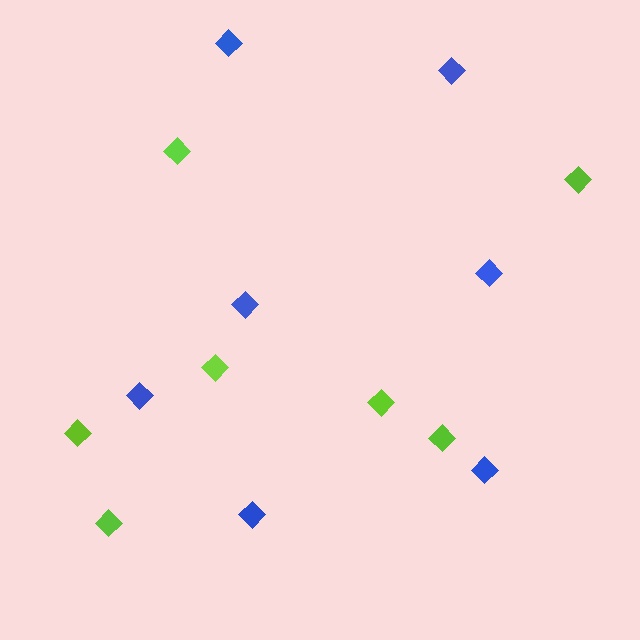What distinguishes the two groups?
There are 2 groups: one group of lime diamonds (7) and one group of blue diamonds (7).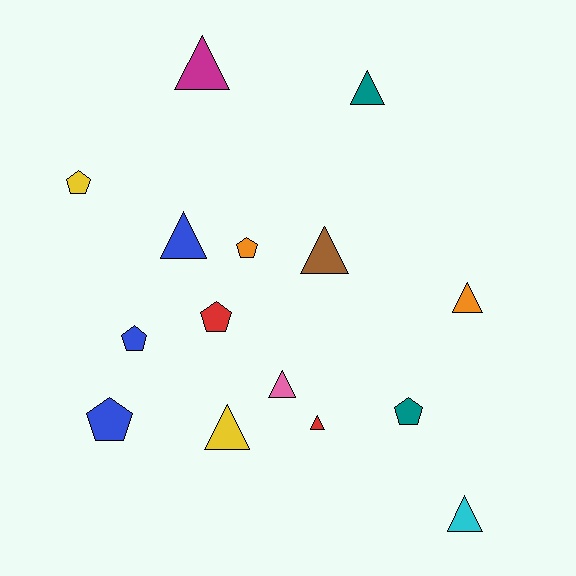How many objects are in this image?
There are 15 objects.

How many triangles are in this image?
There are 9 triangles.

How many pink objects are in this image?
There is 1 pink object.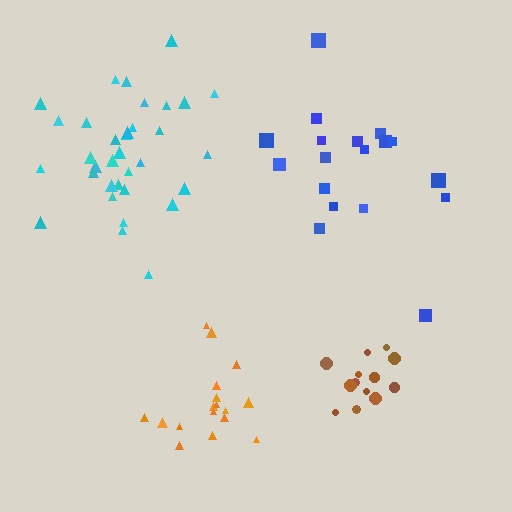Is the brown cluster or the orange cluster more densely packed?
Orange.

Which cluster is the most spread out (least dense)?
Blue.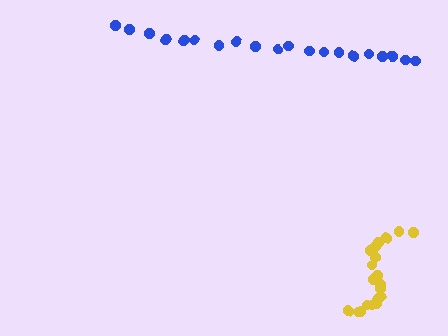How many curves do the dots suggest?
There are 2 distinct paths.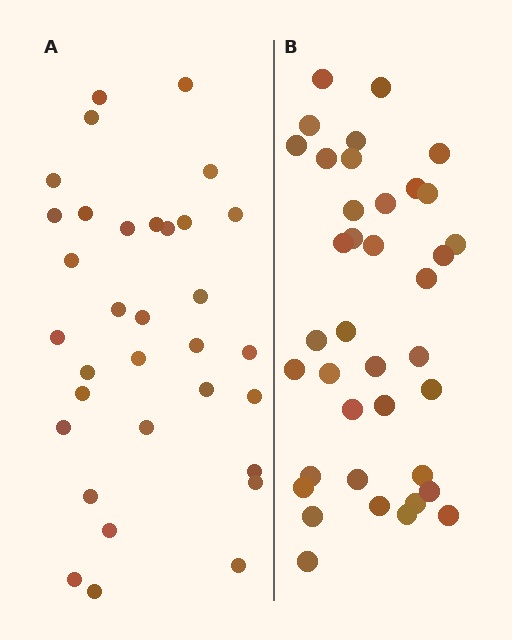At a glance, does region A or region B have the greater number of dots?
Region B (the right region) has more dots.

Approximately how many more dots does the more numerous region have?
Region B has about 5 more dots than region A.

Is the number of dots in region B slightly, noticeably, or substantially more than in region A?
Region B has only slightly more — the two regions are fairly close. The ratio is roughly 1.2 to 1.